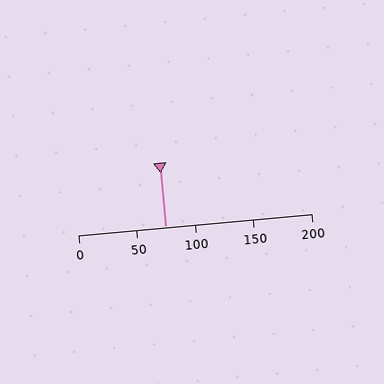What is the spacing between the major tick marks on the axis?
The major ticks are spaced 50 apart.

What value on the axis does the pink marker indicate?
The marker indicates approximately 75.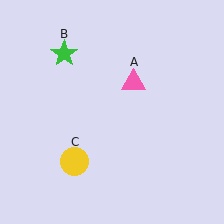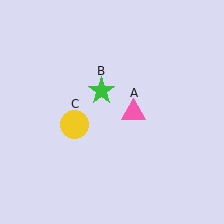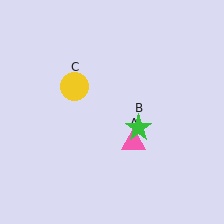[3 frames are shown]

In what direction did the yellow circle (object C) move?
The yellow circle (object C) moved up.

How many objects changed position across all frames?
3 objects changed position: pink triangle (object A), green star (object B), yellow circle (object C).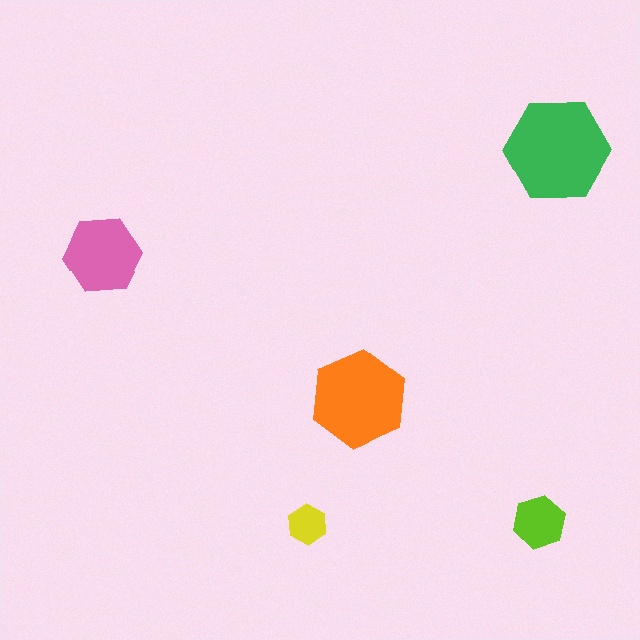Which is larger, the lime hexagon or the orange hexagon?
The orange one.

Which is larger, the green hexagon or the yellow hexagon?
The green one.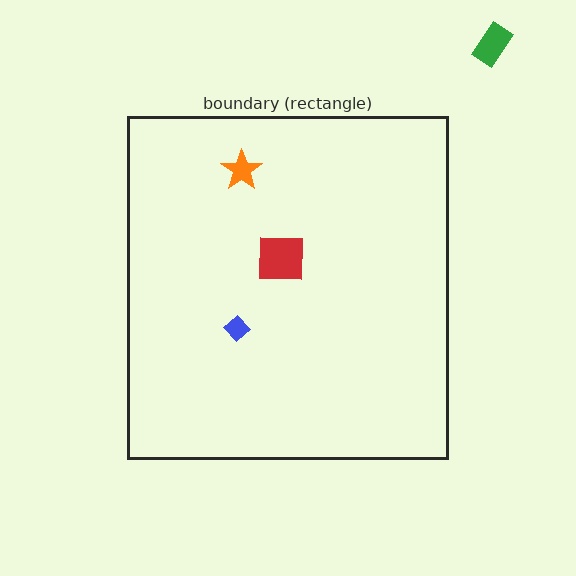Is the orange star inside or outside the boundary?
Inside.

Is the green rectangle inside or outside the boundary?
Outside.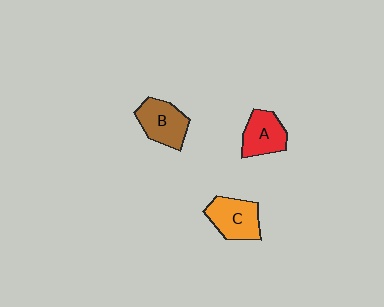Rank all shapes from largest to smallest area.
From largest to smallest: C (orange), B (brown), A (red).